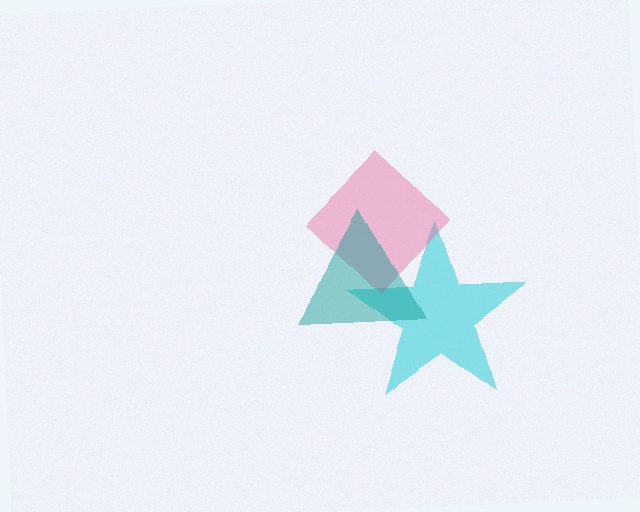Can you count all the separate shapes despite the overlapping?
Yes, there are 3 separate shapes.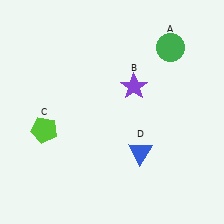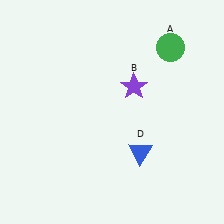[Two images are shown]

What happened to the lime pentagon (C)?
The lime pentagon (C) was removed in Image 2. It was in the bottom-left area of Image 1.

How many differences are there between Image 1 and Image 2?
There is 1 difference between the two images.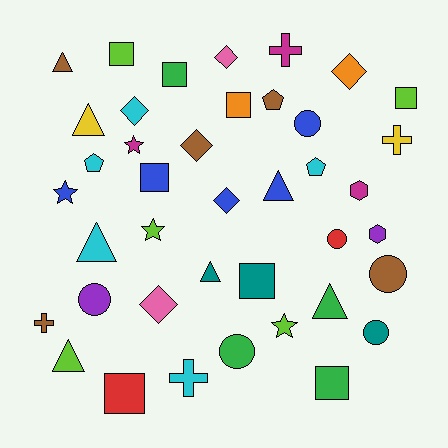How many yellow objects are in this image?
There are 2 yellow objects.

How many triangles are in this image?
There are 7 triangles.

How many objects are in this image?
There are 40 objects.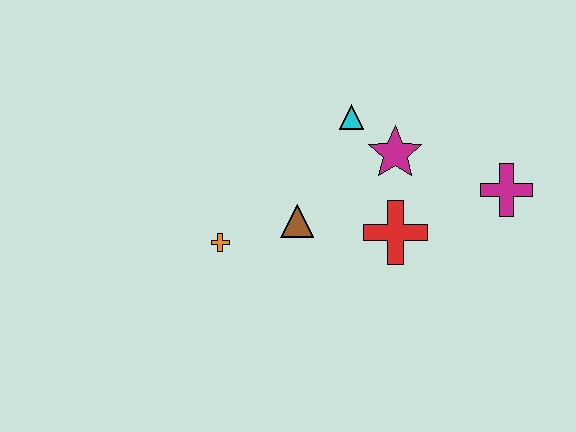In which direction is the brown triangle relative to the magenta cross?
The brown triangle is to the left of the magenta cross.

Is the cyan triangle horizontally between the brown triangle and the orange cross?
No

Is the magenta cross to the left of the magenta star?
No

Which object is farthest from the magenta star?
The orange cross is farthest from the magenta star.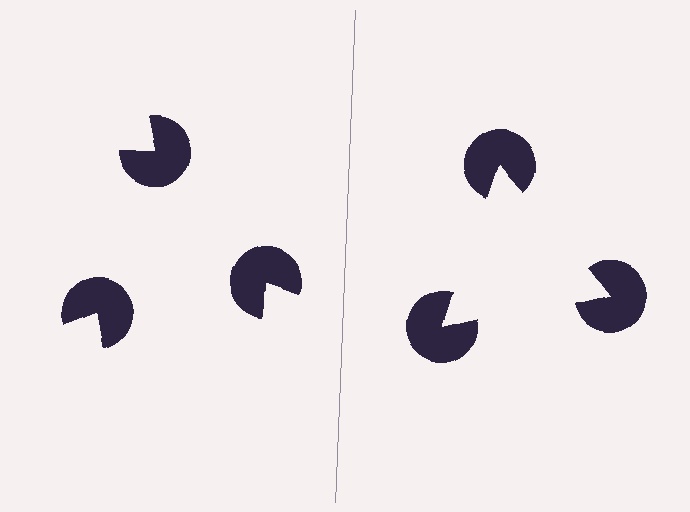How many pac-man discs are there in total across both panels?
6 — 3 on each side.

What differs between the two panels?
The pac-man discs are positioned identically on both sides; only the wedge orientations differ. On the right they align to a triangle; on the left they are misaligned.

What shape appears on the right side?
An illusory triangle.